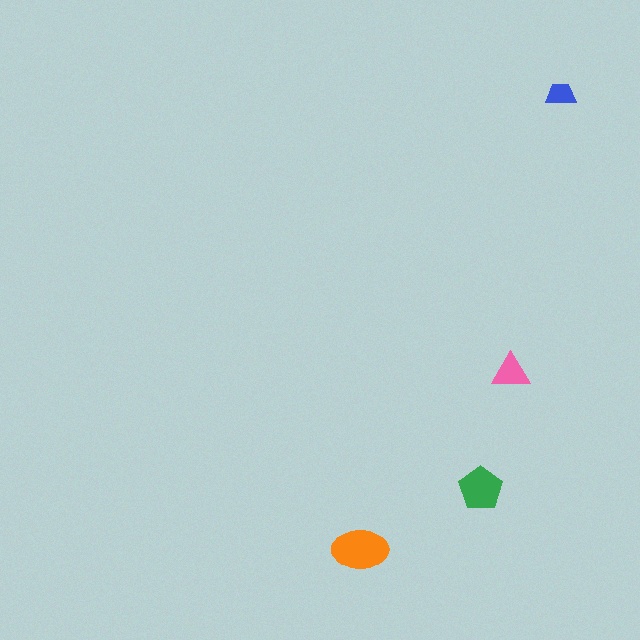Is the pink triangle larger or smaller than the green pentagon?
Smaller.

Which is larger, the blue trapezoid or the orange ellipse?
The orange ellipse.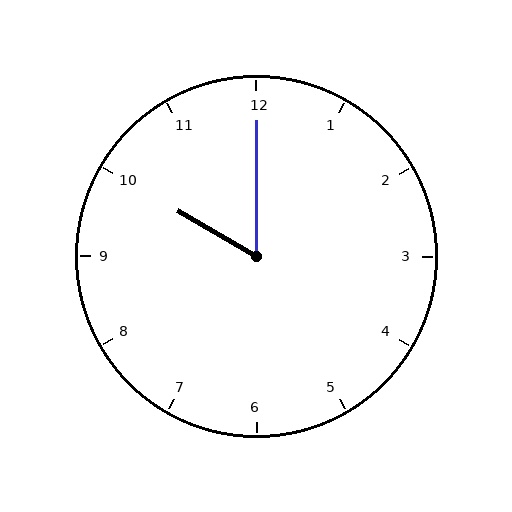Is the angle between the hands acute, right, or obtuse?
It is acute.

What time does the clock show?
10:00.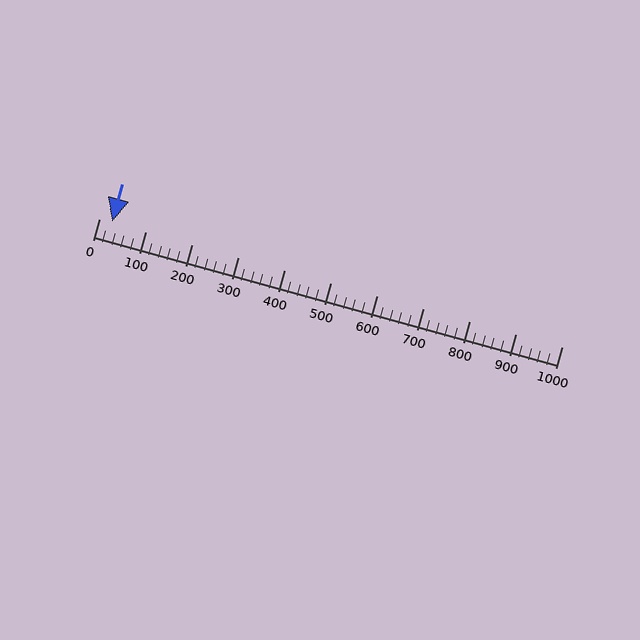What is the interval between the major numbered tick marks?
The major tick marks are spaced 100 units apart.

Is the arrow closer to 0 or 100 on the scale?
The arrow is closer to 0.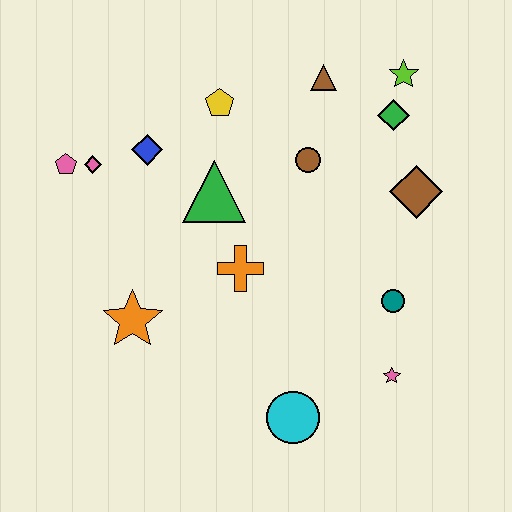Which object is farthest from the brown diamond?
The pink pentagon is farthest from the brown diamond.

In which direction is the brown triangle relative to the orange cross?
The brown triangle is above the orange cross.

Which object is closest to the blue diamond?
The pink diamond is closest to the blue diamond.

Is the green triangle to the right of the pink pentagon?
Yes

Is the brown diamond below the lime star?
Yes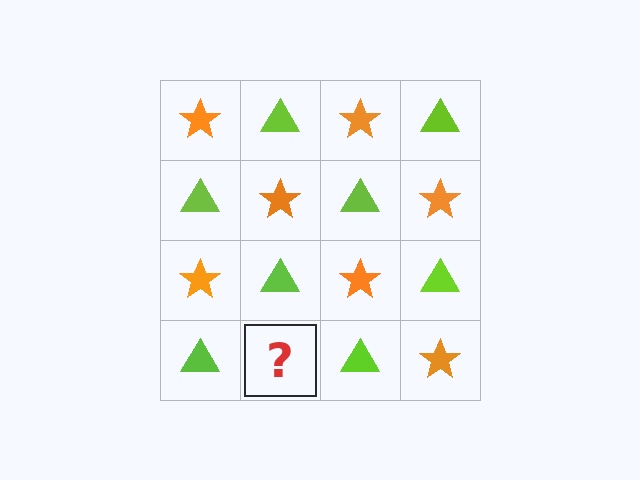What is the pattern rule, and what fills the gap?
The rule is that it alternates orange star and lime triangle in a checkerboard pattern. The gap should be filled with an orange star.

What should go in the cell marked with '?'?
The missing cell should contain an orange star.